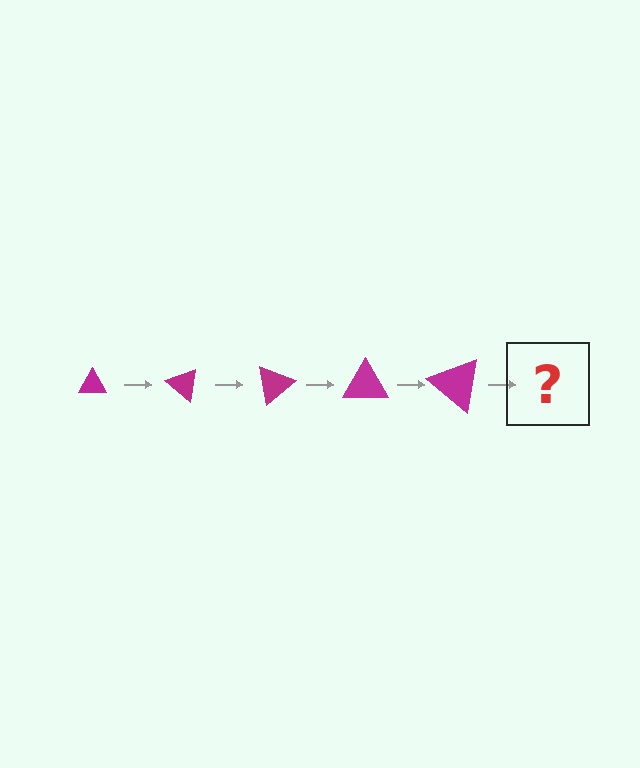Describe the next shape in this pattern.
It should be a triangle, larger than the previous one and rotated 200 degrees from the start.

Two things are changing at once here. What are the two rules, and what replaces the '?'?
The two rules are that the triangle grows larger each step and it rotates 40 degrees each step. The '?' should be a triangle, larger than the previous one and rotated 200 degrees from the start.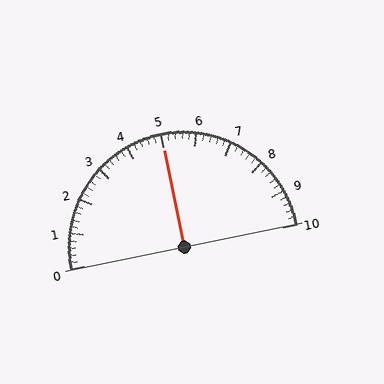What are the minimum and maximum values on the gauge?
The gauge ranges from 0 to 10.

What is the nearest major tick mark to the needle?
The nearest major tick mark is 5.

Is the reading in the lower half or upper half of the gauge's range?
The reading is in the upper half of the range (0 to 10).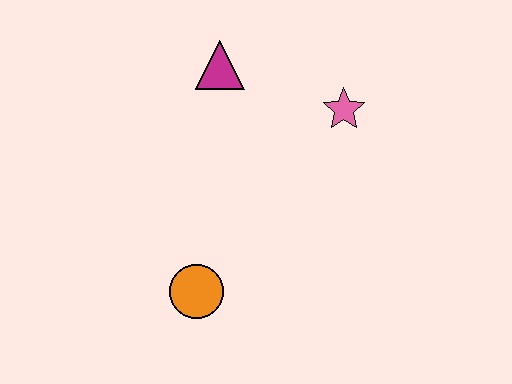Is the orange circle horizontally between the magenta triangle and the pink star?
No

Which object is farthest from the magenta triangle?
The orange circle is farthest from the magenta triangle.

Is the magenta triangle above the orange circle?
Yes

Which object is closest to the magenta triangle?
The pink star is closest to the magenta triangle.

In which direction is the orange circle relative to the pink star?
The orange circle is below the pink star.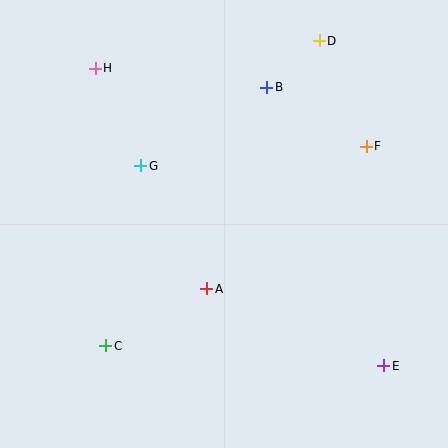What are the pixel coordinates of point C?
Point C is at (106, 346).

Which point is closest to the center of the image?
Point A at (207, 289) is closest to the center.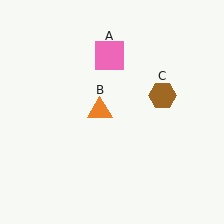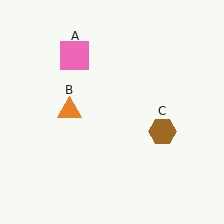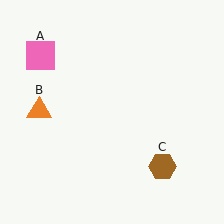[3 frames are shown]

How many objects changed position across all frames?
3 objects changed position: pink square (object A), orange triangle (object B), brown hexagon (object C).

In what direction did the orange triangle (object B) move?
The orange triangle (object B) moved left.